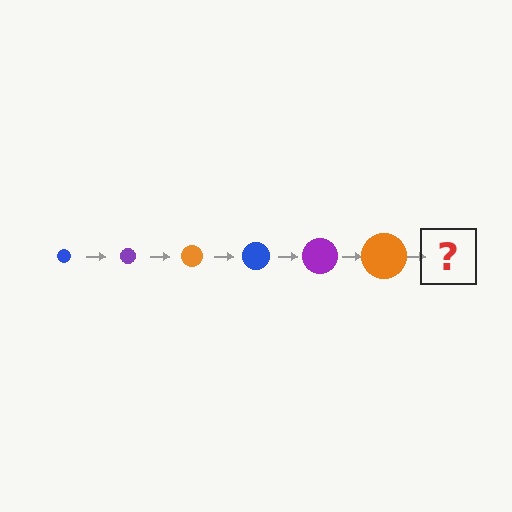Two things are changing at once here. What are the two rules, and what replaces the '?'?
The two rules are that the circle grows larger each step and the color cycles through blue, purple, and orange. The '?' should be a blue circle, larger than the previous one.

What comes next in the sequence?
The next element should be a blue circle, larger than the previous one.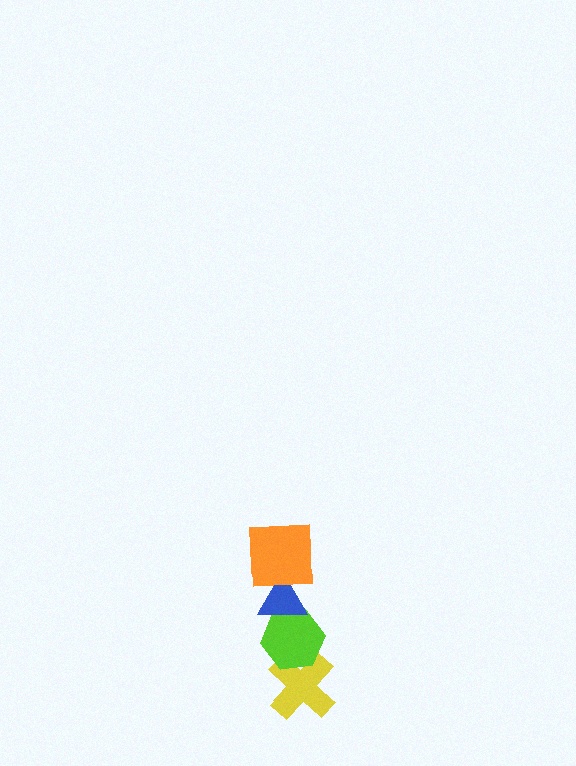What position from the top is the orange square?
The orange square is 1st from the top.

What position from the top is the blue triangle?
The blue triangle is 2nd from the top.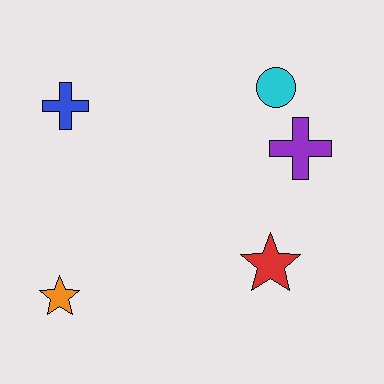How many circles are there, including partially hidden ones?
There is 1 circle.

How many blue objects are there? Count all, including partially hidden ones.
There is 1 blue object.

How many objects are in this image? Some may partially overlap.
There are 5 objects.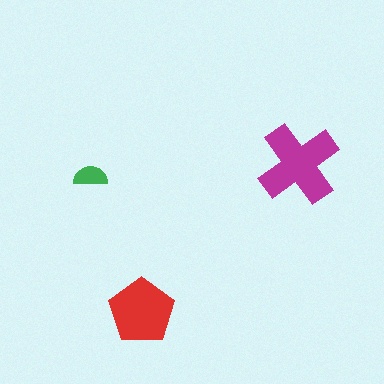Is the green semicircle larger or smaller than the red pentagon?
Smaller.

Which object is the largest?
The magenta cross.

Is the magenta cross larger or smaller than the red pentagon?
Larger.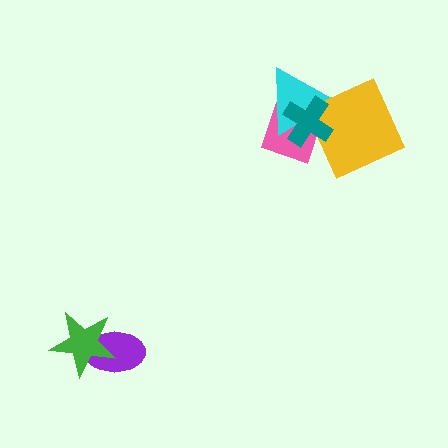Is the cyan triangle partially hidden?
Yes, it is partially covered by another shape.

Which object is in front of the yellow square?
The teal cross is in front of the yellow square.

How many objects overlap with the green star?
1 object overlaps with the green star.